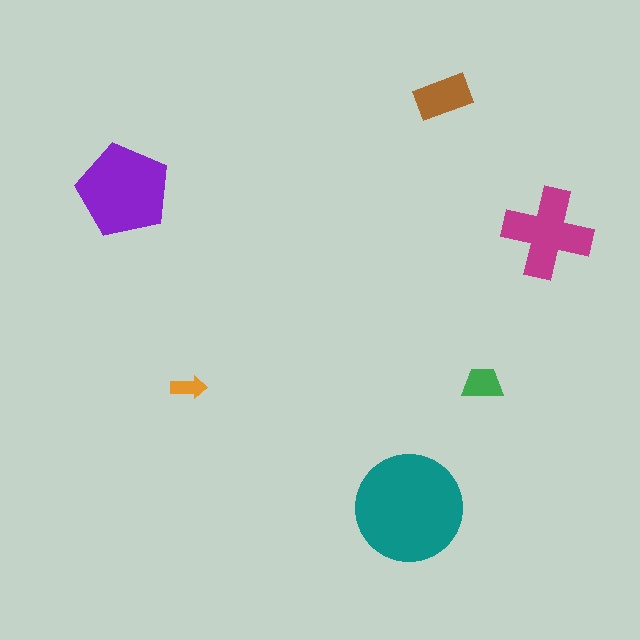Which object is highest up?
The brown rectangle is topmost.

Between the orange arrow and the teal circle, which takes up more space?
The teal circle.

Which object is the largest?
The teal circle.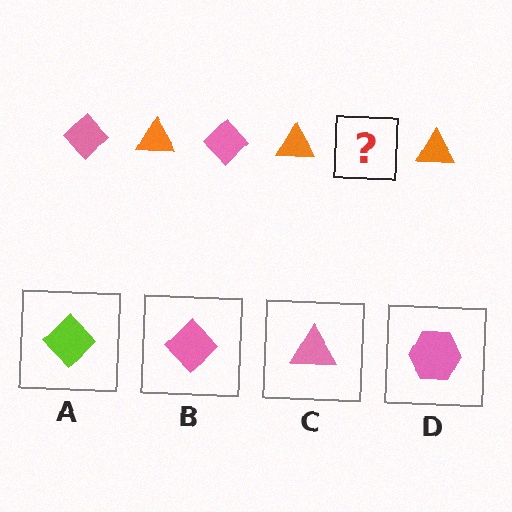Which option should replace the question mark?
Option B.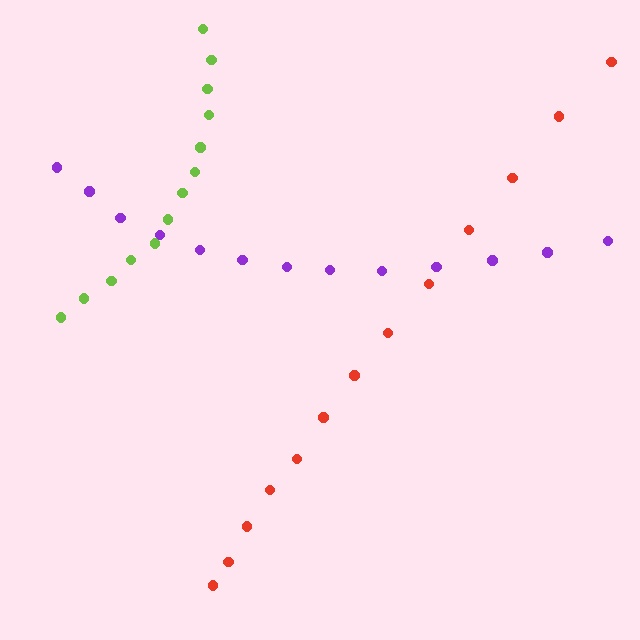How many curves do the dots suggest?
There are 3 distinct paths.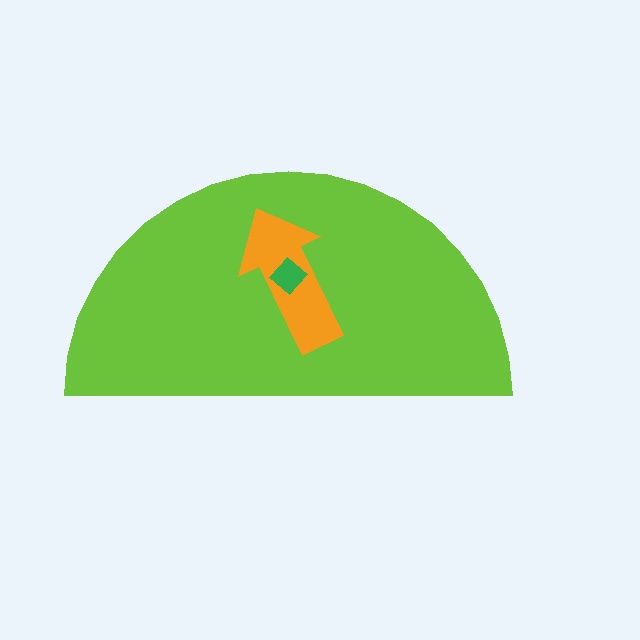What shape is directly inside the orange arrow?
The green diamond.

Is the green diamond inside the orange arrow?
Yes.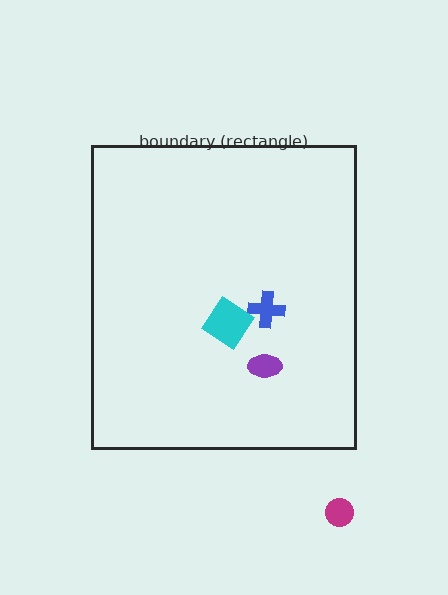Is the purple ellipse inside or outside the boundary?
Inside.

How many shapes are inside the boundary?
3 inside, 1 outside.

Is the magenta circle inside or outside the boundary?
Outside.